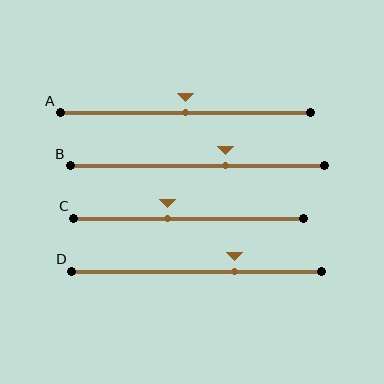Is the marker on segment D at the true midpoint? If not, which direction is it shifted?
No, the marker on segment D is shifted to the right by about 15% of the segment length.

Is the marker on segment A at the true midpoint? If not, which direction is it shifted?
Yes, the marker on segment A is at the true midpoint.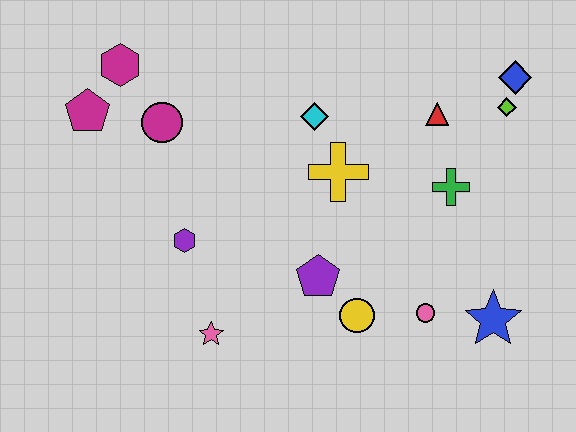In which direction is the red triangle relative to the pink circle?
The red triangle is above the pink circle.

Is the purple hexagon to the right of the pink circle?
No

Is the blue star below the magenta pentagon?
Yes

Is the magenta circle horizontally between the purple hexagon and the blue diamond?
No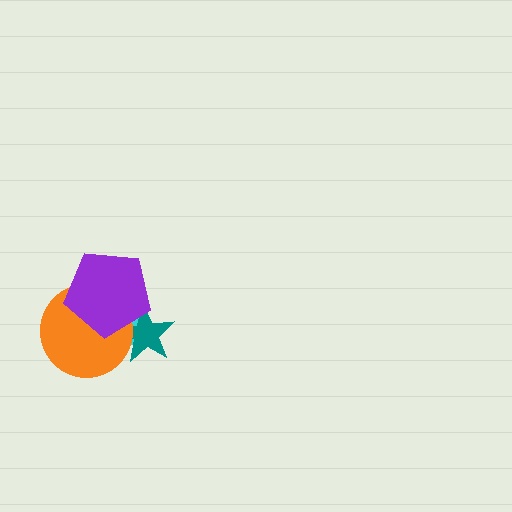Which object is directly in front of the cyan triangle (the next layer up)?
The teal star is directly in front of the cyan triangle.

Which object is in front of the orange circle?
The purple pentagon is in front of the orange circle.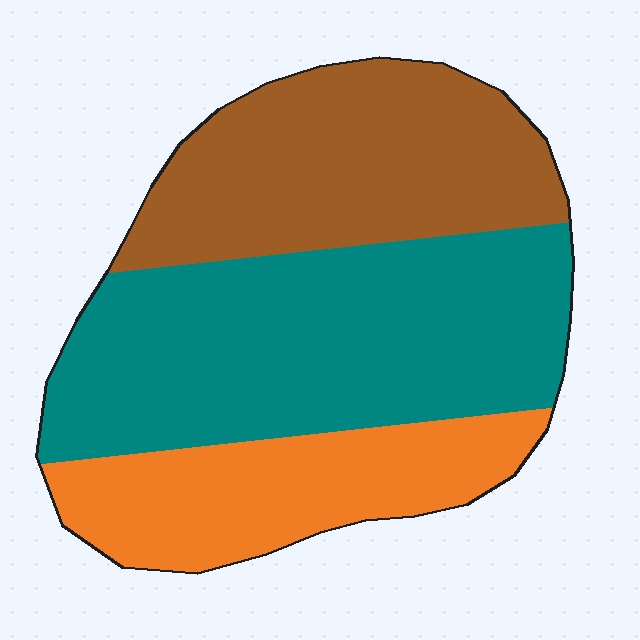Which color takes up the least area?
Orange, at roughly 25%.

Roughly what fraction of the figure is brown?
Brown covers about 30% of the figure.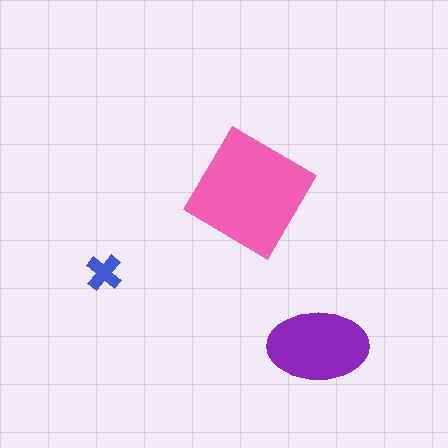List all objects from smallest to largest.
The blue cross, the purple ellipse, the pink diamond.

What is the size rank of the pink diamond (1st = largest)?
1st.